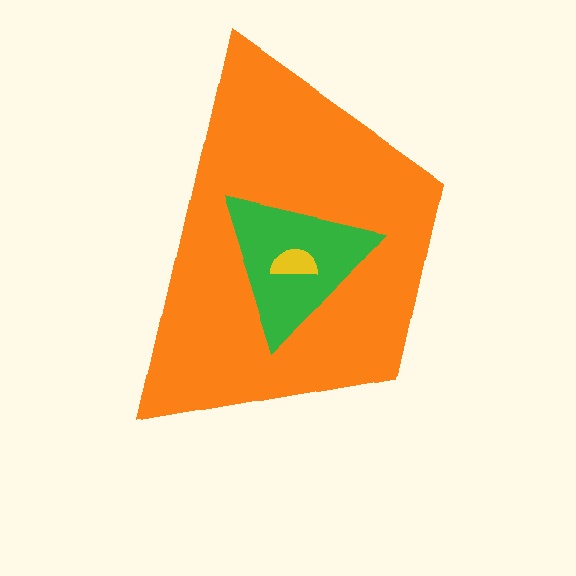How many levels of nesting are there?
3.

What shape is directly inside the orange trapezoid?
The green triangle.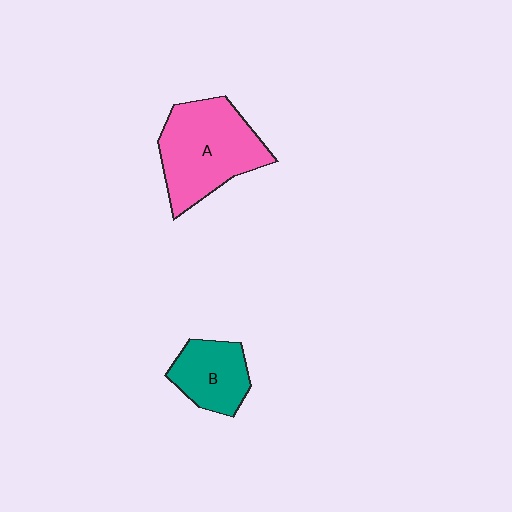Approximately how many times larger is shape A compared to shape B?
Approximately 1.8 times.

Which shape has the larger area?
Shape A (pink).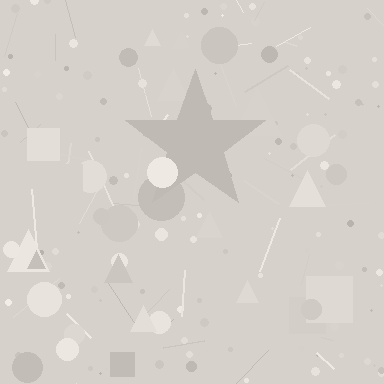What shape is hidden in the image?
A star is hidden in the image.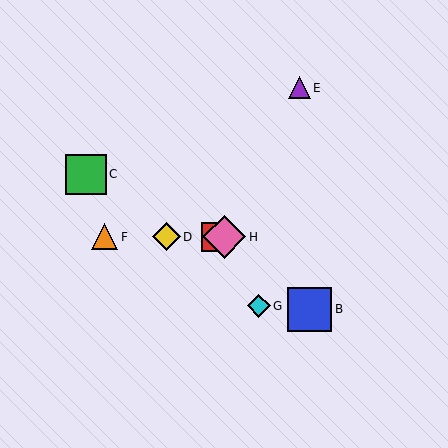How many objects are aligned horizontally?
4 objects (A, D, F, H) are aligned horizontally.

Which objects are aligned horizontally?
Objects A, D, F, H are aligned horizontally.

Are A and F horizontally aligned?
Yes, both are at y≈237.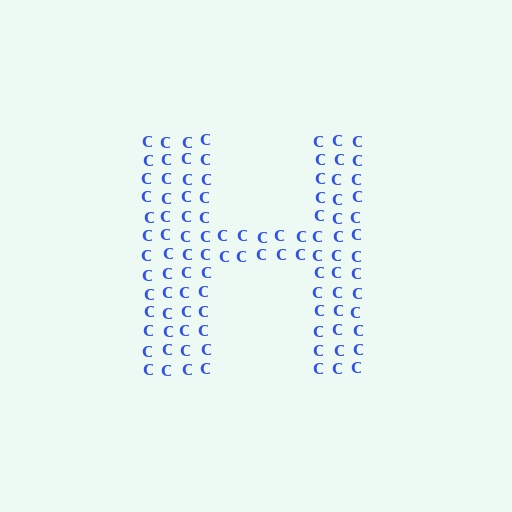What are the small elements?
The small elements are letter C's.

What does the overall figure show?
The overall figure shows the letter H.